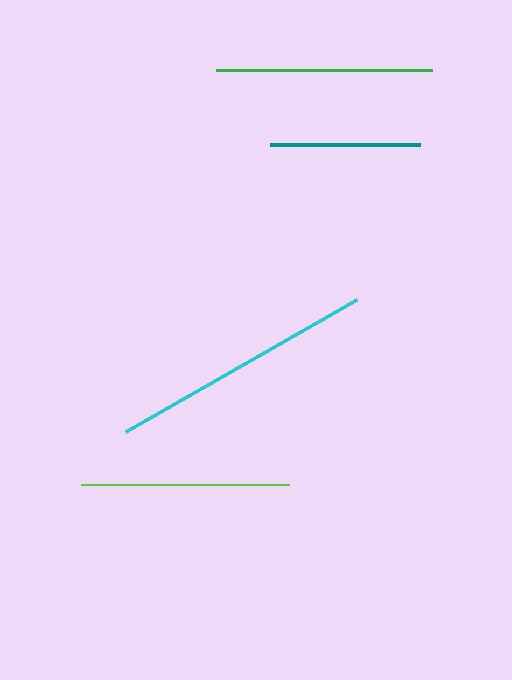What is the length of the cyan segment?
The cyan segment is approximately 266 pixels long.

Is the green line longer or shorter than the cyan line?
The cyan line is longer than the green line.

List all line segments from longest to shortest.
From longest to shortest: cyan, green, lime, teal.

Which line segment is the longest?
The cyan line is the longest at approximately 266 pixels.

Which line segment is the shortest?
The teal line is the shortest at approximately 150 pixels.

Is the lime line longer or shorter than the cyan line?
The cyan line is longer than the lime line.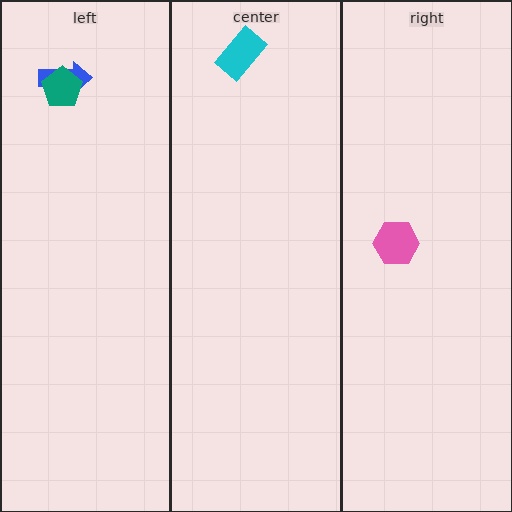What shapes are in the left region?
The blue arrow, the teal pentagon.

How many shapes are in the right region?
1.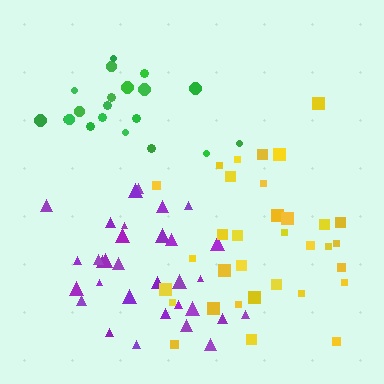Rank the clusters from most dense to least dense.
purple, yellow, green.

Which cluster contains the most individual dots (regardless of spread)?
Yellow (33).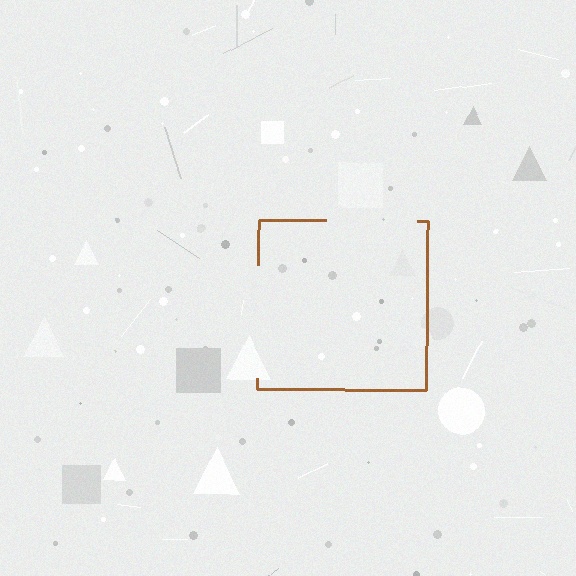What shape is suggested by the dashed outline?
The dashed outline suggests a square.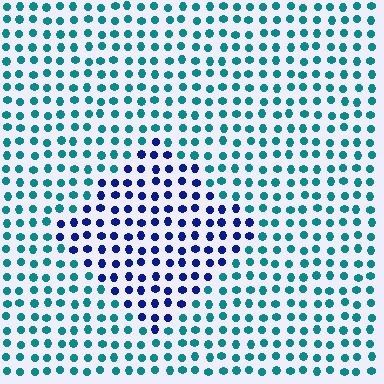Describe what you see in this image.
The image is filled with small teal elements in a uniform arrangement. A diamond-shaped region is visible where the elements are tinted to a slightly different hue, forming a subtle color boundary.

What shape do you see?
I see a diamond.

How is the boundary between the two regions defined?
The boundary is defined purely by a slight shift in hue (about 54 degrees). Spacing, size, and orientation are identical on both sides.